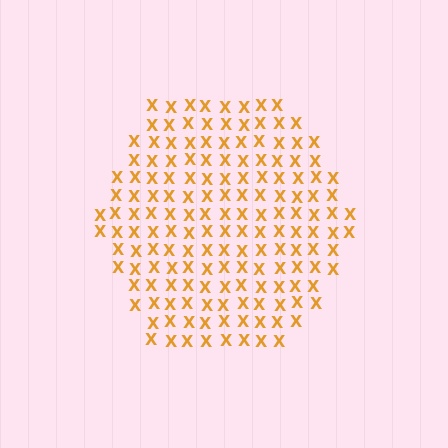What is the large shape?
The large shape is a hexagon.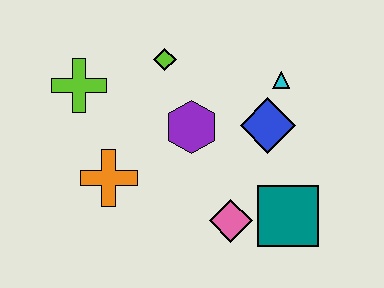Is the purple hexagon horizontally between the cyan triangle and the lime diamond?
Yes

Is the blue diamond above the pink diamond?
Yes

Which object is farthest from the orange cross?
The cyan triangle is farthest from the orange cross.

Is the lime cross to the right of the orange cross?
No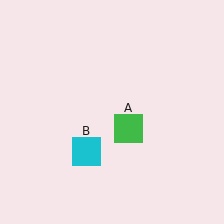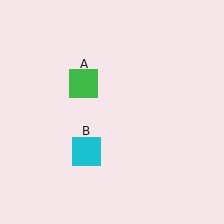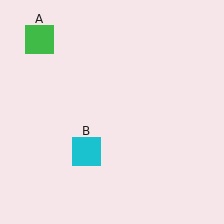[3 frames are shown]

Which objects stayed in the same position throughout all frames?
Cyan square (object B) remained stationary.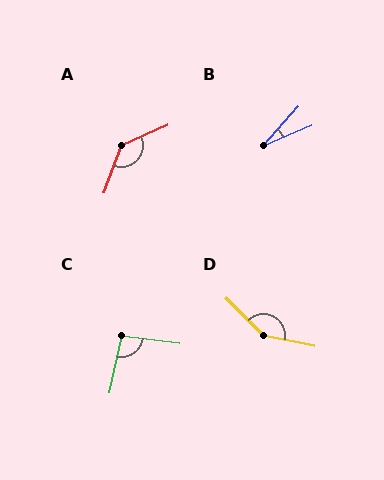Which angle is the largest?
D, at approximately 146 degrees.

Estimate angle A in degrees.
Approximately 134 degrees.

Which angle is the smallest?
B, at approximately 25 degrees.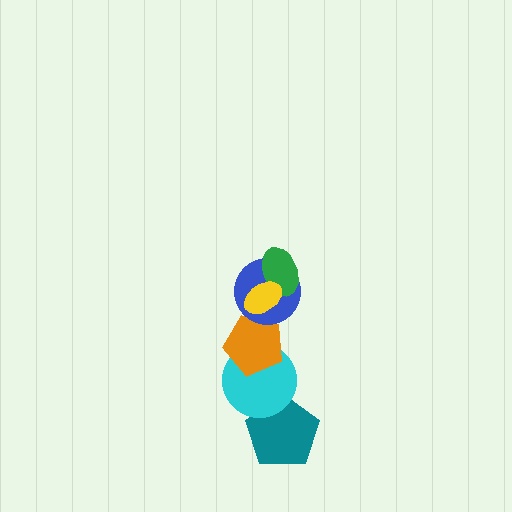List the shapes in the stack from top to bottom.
From top to bottom: the yellow ellipse, the green ellipse, the blue circle, the orange pentagon, the cyan circle, the teal pentagon.